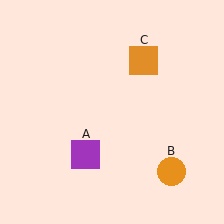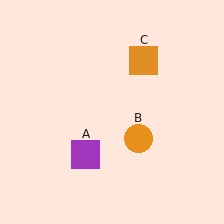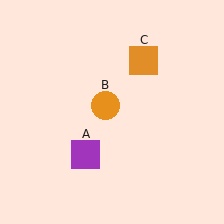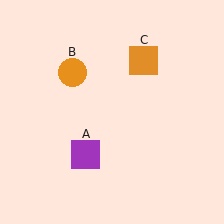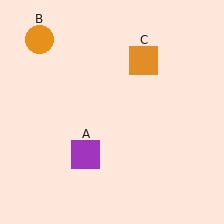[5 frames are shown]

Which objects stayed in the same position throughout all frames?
Purple square (object A) and orange square (object C) remained stationary.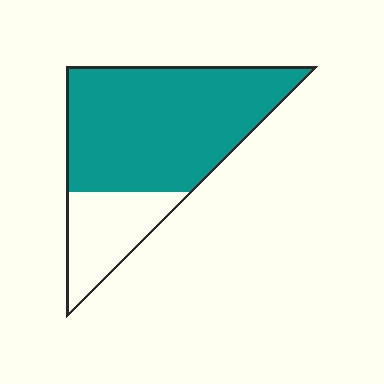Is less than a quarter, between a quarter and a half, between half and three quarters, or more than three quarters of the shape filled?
Between half and three quarters.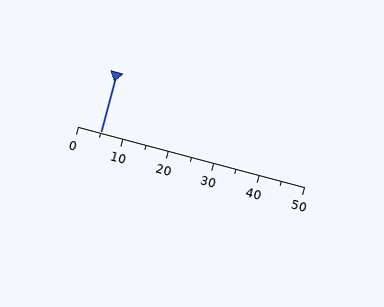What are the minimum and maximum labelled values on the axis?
The axis runs from 0 to 50.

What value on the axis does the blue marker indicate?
The marker indicates approximately 5.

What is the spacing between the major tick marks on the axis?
The major ticks are spaced 10 apart.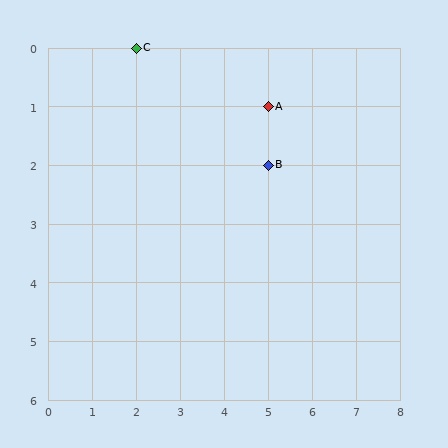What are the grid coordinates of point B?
Point B is at grid coordinates (5, 2).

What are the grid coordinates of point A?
Point A is at grid coordinates (5, 1).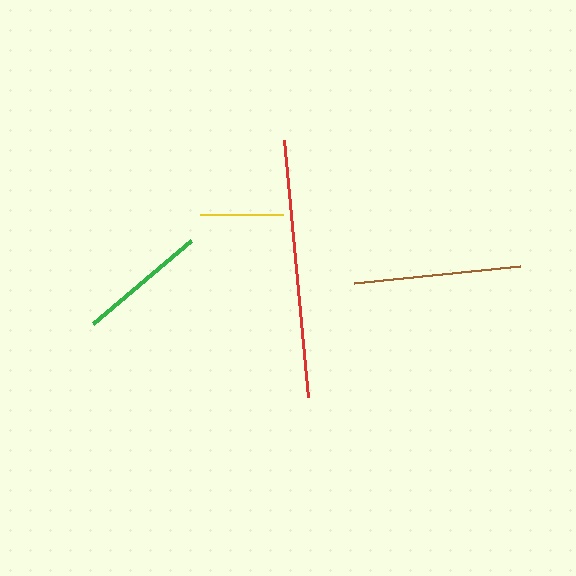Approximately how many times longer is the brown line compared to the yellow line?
The brown line is approximately 2.0 times the length of the yellow line.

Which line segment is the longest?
The red line is the longest at approximately 258 pixels.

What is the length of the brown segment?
The brown segment is approximately 166 pixels long.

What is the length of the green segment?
The green segment is approximately 128 pixels long.